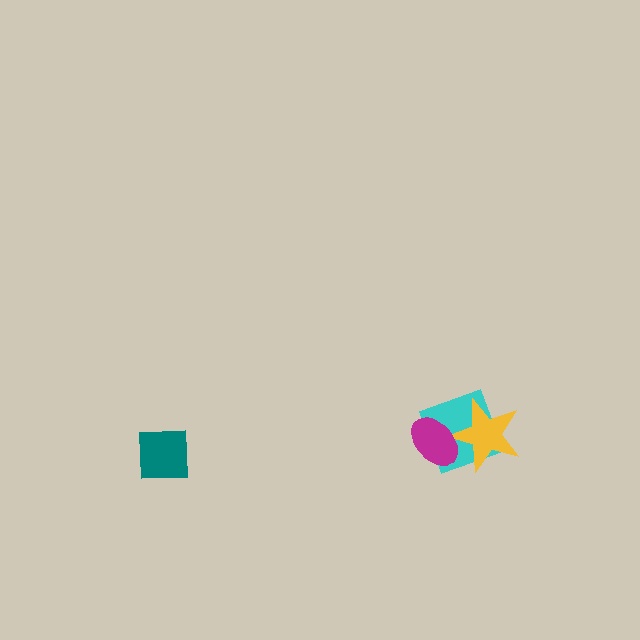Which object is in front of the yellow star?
The magenta ellipse is in front of the yellow star.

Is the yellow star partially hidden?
Yes, it is partially covered by another shape.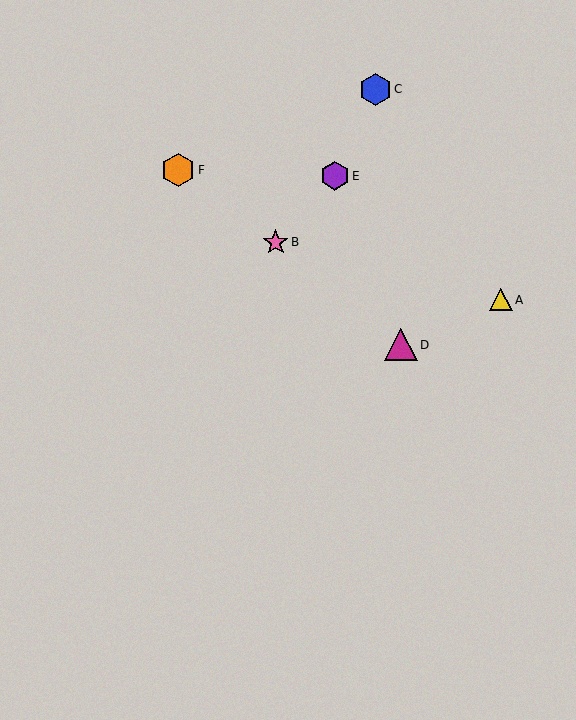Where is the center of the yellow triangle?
The center of the yellow triangle is at (501, 300).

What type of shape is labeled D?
Shape D is a magenta triangle.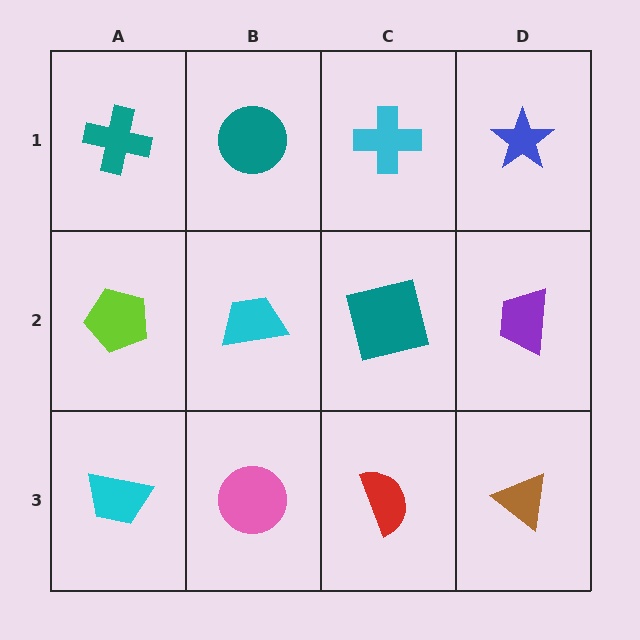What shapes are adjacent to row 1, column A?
A lime pentagon (row 2, column A), a teal circle (row 1, column B).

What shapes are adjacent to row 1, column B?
A cyan trapezoid (row 2, column B), a teal cross (row 1, column A), a cyan cross (row 1, column C).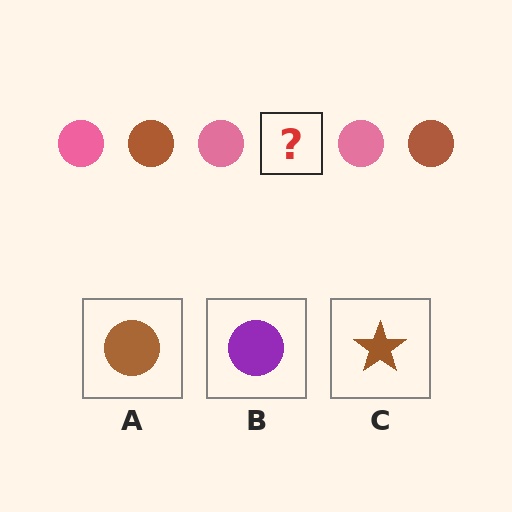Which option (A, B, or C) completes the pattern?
A.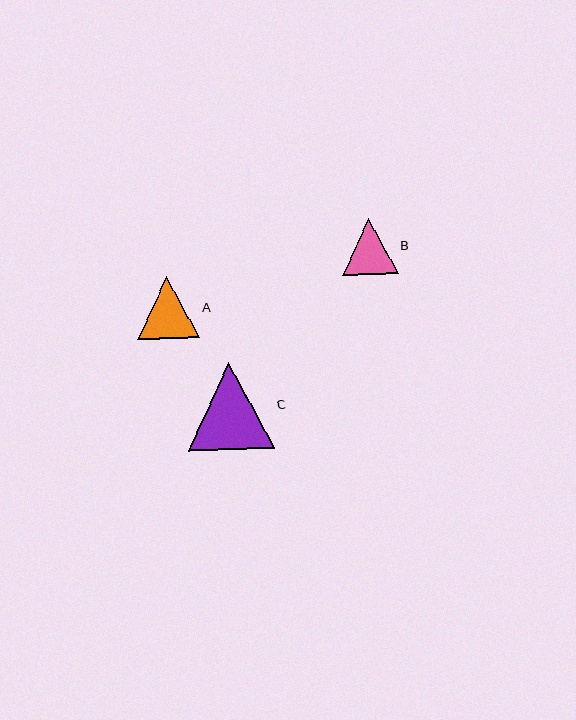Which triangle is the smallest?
Triangle B is the smallest with a size of approximately 56 pixels.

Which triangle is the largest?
Triangle C is the largest with a size of approximately 87 pixels.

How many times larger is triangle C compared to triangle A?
Triangle C is approximately 1.4 times the size of triangle A.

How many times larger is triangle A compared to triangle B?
Triangle A is approximately 1.1 times the size of triangle B.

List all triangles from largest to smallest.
From largest to smallest: C, A, B.